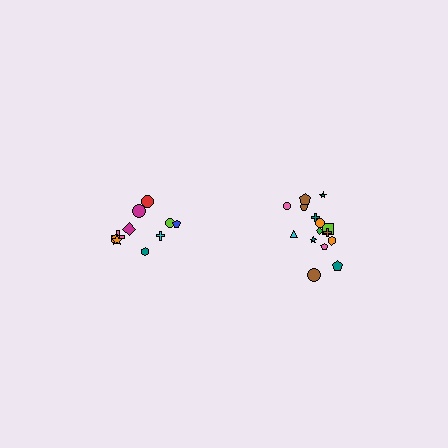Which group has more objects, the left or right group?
The right group.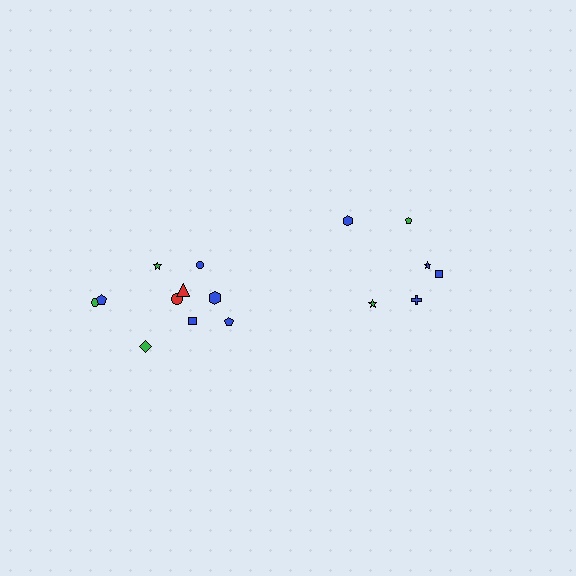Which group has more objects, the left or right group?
The left group.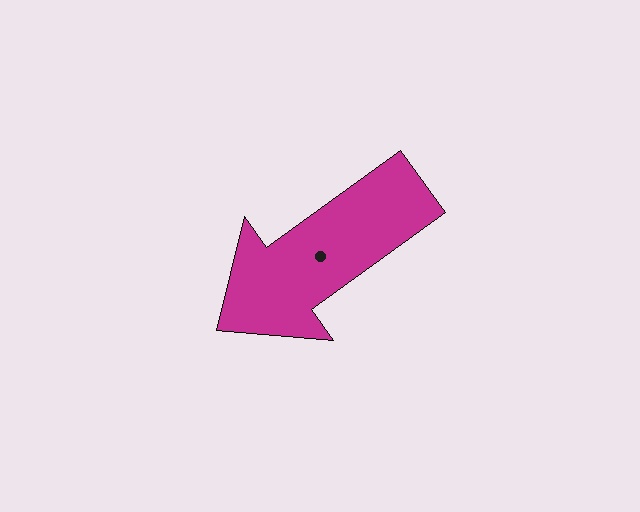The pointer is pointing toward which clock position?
Roughly 8 o'clock.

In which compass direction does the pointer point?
Southwest.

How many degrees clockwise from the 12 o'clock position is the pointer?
Approximately 234 degrees.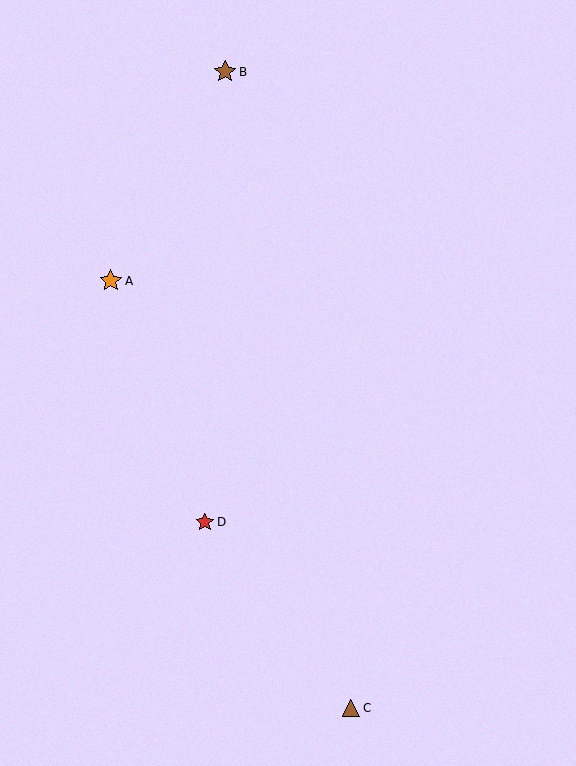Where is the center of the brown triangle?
The center of the brown triangle is at (351, 708).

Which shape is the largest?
The brown star (labeled B) is the largest.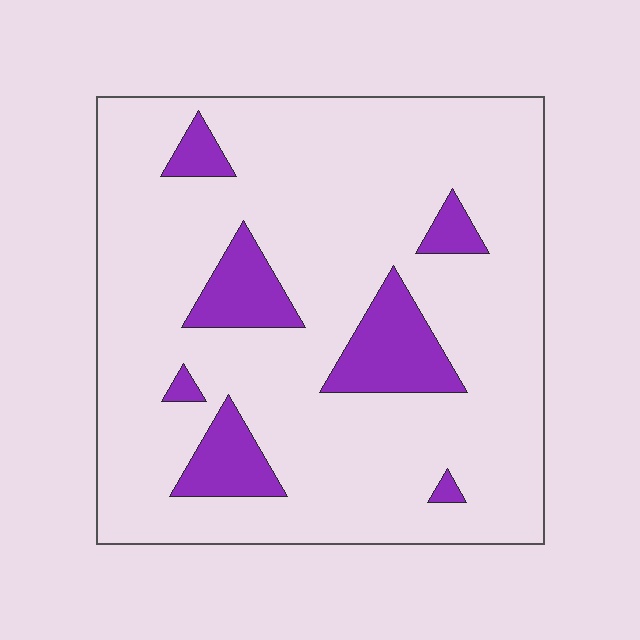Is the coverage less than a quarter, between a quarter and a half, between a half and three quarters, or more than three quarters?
Less than a quarter.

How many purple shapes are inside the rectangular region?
7.